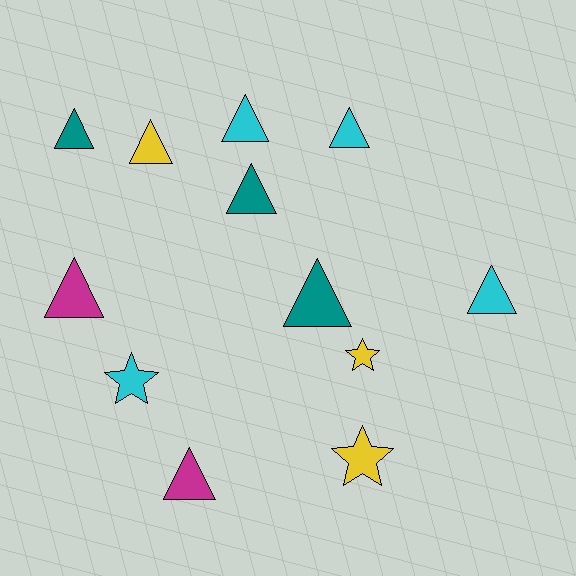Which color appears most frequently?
Cyan, with 4 objects.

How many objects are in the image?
There are 12 objects.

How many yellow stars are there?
There are 2 yellow stars.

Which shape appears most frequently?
Triangle, with 9 objects.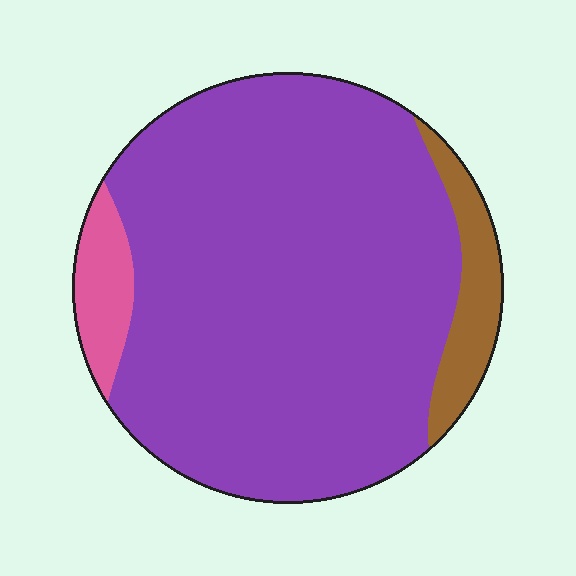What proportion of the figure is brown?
Brown takes up about one tenth (1/10) of the figure.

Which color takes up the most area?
Purple, at roughly 85%.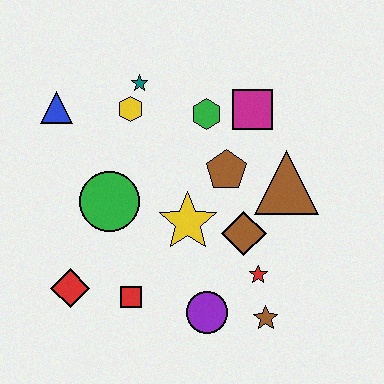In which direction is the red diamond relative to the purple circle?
The red diamond is to the left of the purple circle.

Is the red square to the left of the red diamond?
No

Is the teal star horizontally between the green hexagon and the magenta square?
No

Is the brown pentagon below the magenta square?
Yes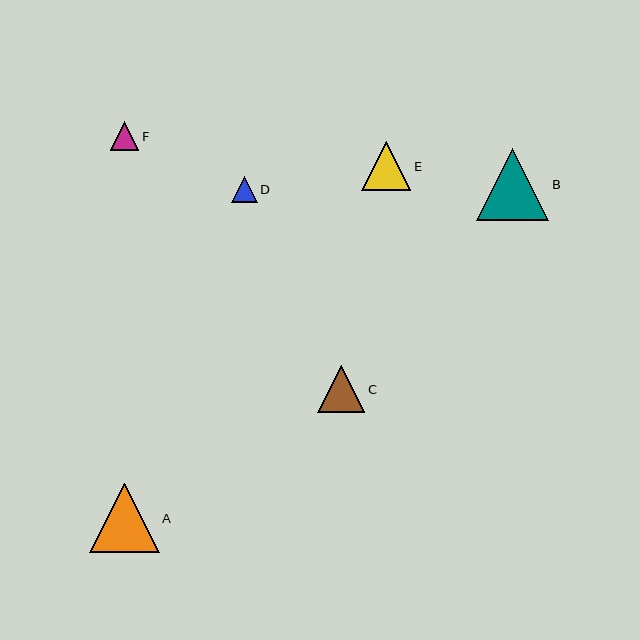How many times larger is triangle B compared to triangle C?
Triangle B is approximately 1.5 times the size of triangle C.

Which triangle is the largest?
Triangle B is the largest with a size of approximately 72 pixels.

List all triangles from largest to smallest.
From largest to smallest: B, A, E, C, F, D.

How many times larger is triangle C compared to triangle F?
Triangle C is approximately 1.6 times the size of triangle F.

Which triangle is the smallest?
Triangle D is the smallest with a size of approximately 26 pixels.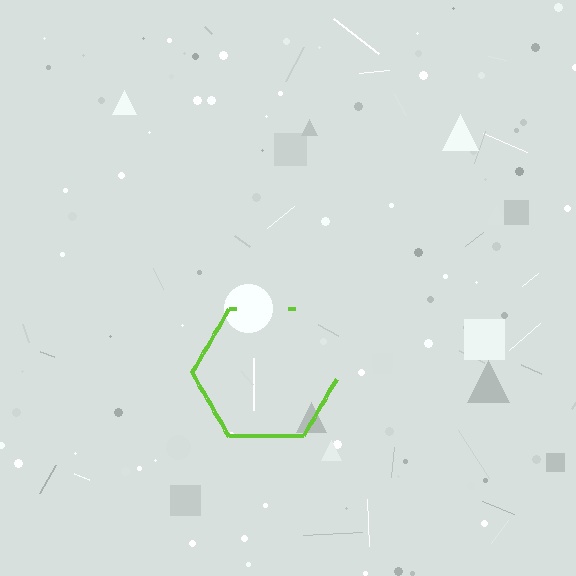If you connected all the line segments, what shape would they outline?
They would outline a hexagon.